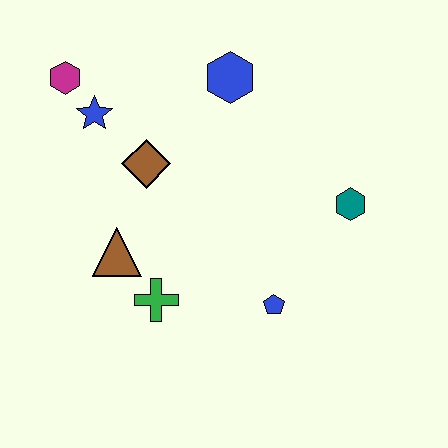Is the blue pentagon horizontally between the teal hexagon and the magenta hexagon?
Yes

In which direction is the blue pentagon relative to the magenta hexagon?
The blue pentagon is below the magenta hexagon.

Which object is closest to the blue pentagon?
The green cross is closest to the blue pentagon.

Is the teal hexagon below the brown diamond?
Yes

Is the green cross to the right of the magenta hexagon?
Yes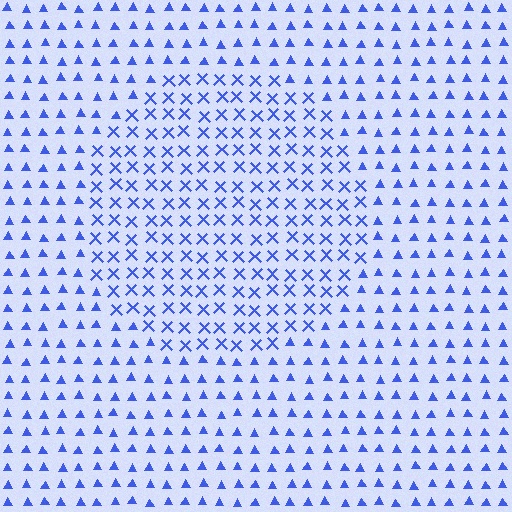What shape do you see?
I see a circle.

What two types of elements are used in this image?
The image uses X marks inside the circle region and triangles outside it.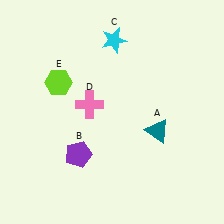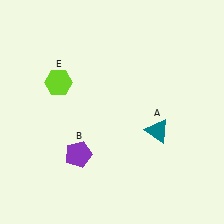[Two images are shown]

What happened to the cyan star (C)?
The cyan star (C) was removed in Image 2. It was in the top-right area of Image 1.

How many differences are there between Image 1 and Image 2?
There are 2 differences between the two images.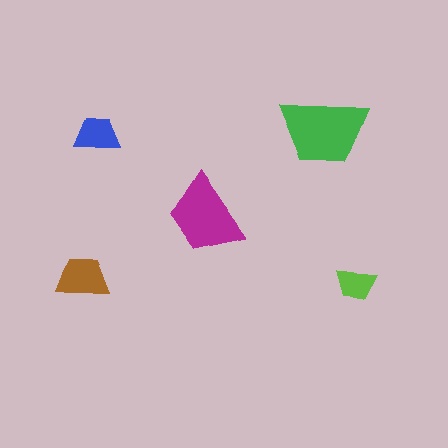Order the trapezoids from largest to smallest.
the green one, the magenta one, the brown one, the blue one, the lime one.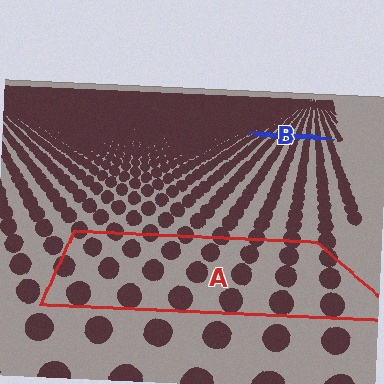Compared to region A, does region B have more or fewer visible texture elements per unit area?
Region B has more texture elements per unit area — they are packed more densely because it is farther away.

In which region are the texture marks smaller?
The texture marks are smaller in region B, because it is farther away.